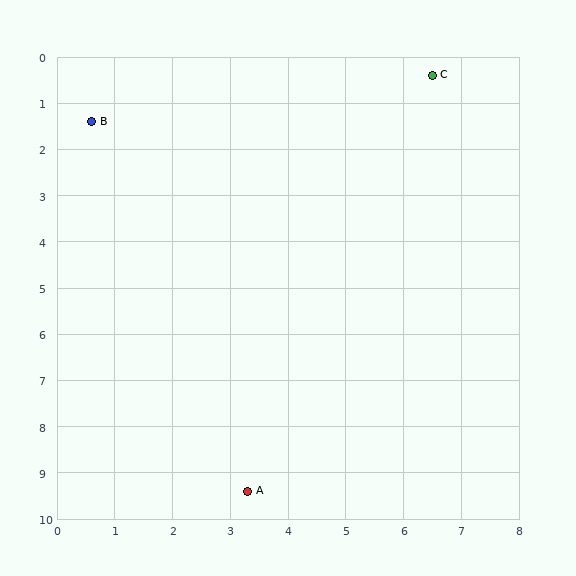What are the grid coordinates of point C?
Point C is at approximately (6.5, 0.4).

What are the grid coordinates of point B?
Point B is at approximately (0.6, 1.4).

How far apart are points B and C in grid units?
Points B and C are about 6.0 grid units apart.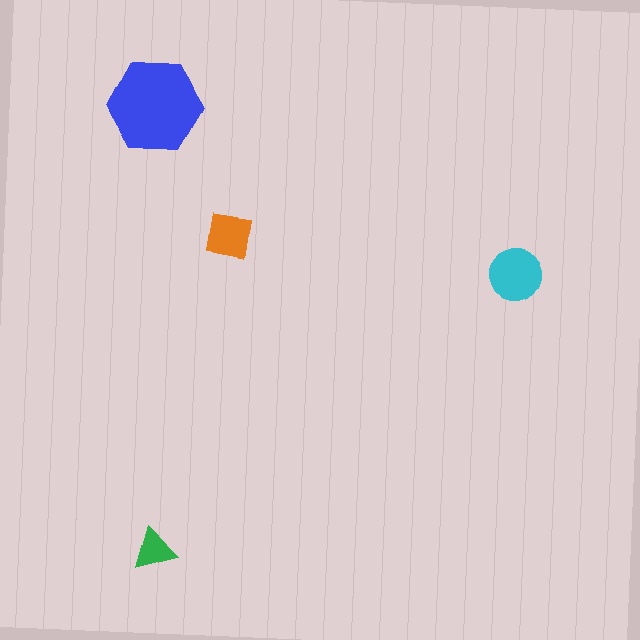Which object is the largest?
The blue hexagon.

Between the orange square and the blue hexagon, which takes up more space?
The blue hexagon.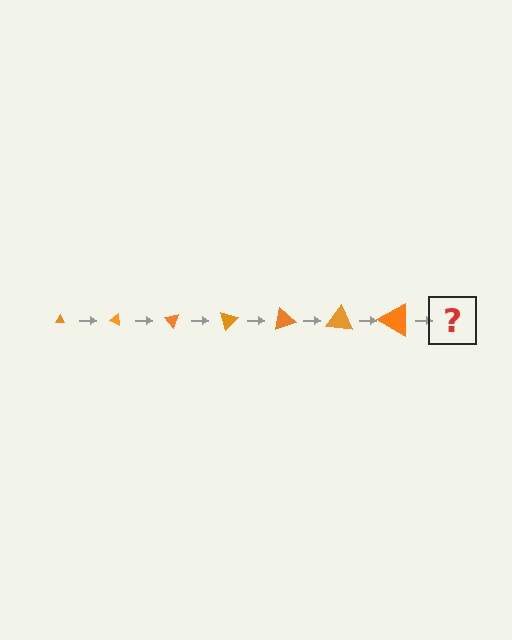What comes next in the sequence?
The next element should be a triangle, larger than the previous one and rotated 175 degrees from the start.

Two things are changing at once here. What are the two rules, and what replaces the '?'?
The two rules are that the triangle grows larger each step and it rotates 25 degrees each step. The '?' should be a triangle, larger than the previous one and rotated 175 degrees from the start.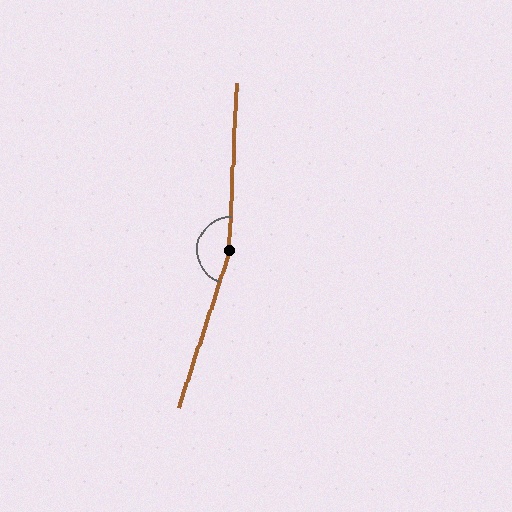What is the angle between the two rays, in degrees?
Approximately 164 degrees.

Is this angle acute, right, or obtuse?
It is obtuse.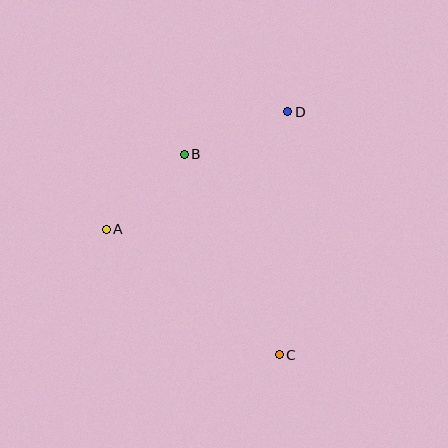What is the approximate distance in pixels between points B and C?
The distance between B and C is approximately 222 pixels.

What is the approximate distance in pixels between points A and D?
The distance between A and D is approximately 216 pixels.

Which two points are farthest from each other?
Points C and D are farthest from each other.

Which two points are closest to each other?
Points A and B are closest to each other.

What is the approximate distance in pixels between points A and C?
The distance between A and C is approximately 213 pixels.